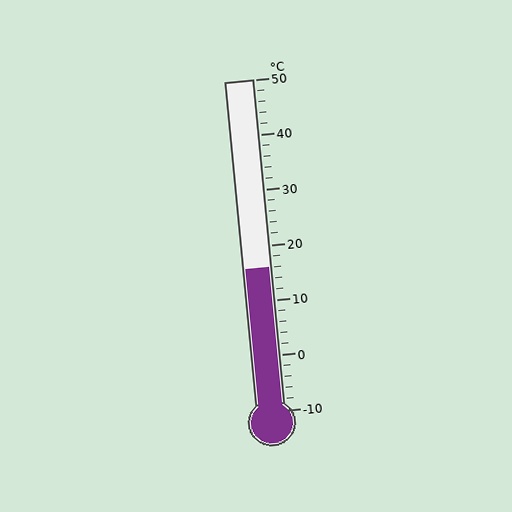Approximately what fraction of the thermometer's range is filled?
The thermometer is filled to approximately 45% of its range.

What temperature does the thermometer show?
The thermometer shows approximately 16°C.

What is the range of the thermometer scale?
The thermometer scale ranges from -10°C to 50°C.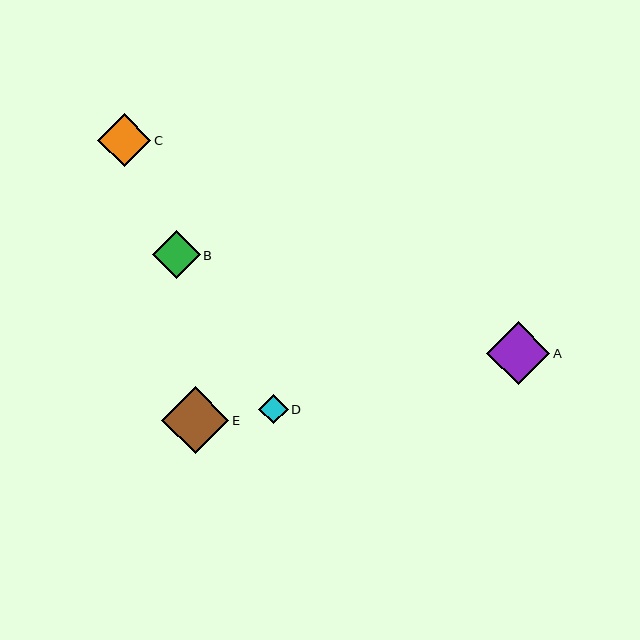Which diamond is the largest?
Diamond E is the largest with a size of approximately 67 pixels.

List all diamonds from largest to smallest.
From largest to smallest: E, A, C, B, D.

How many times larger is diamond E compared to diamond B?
Diamond E is approximately 1.4 times the size of diamond B.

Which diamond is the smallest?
Diamond D is the smallest with a size of approximately 29 pixels.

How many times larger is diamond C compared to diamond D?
Diamond C is approximately 1.8 times the size of diamond D.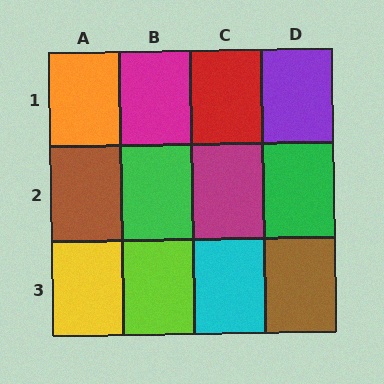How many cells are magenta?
2 cells are magenta.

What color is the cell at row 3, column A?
Yellow.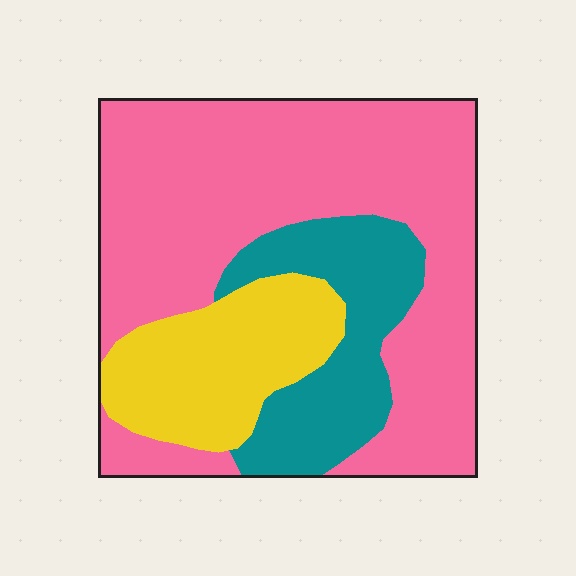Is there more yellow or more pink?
Pink.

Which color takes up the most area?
Pink, at roughly 60%.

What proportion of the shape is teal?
Teal takes up about one fifth (1/5) of the shape.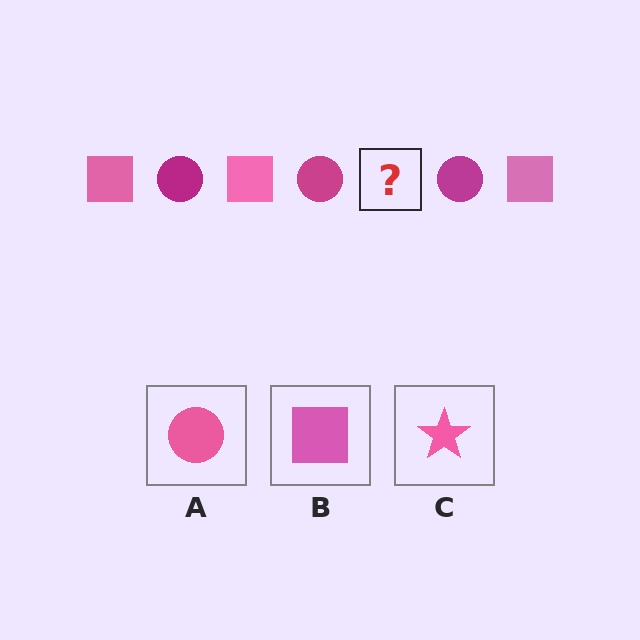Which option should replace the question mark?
Option B.